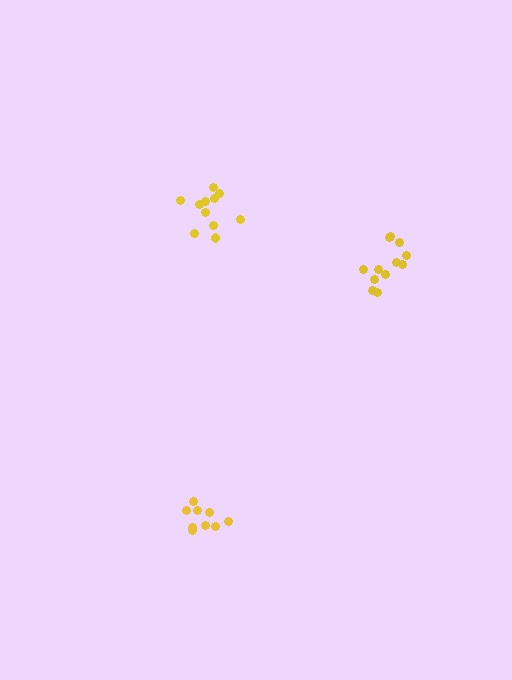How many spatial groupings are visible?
There are 3 spatial groupings.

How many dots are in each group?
Group 1: 11 dots, Group 2: 9 dots, Group 3: 12 dots (32 total).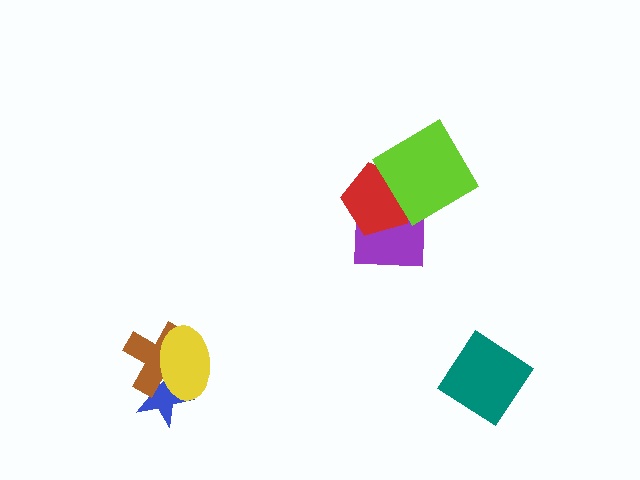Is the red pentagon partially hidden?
Yes, it is partially covered by another shape.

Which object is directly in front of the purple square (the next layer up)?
The red pentagon is directly in front of the purple square.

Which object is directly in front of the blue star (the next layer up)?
The brown cross is directly in front of the blue star.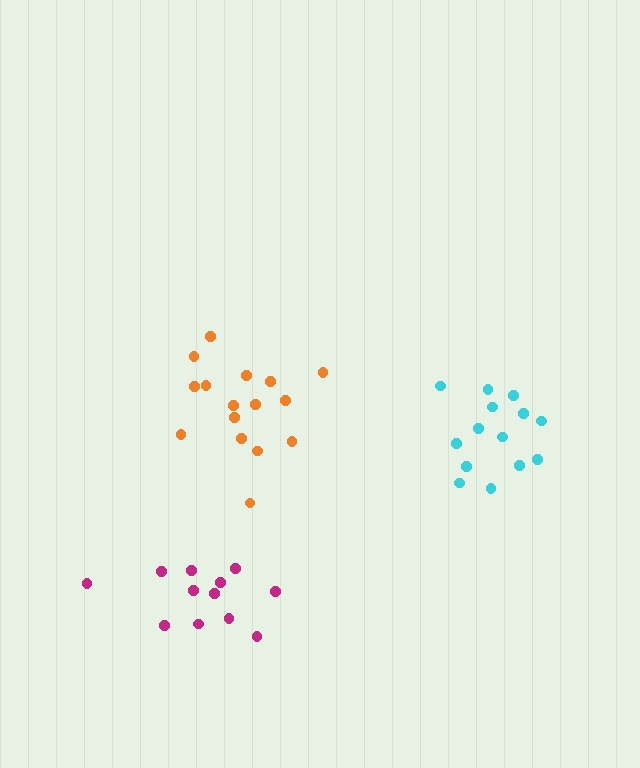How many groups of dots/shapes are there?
There are 3 groups.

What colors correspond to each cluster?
The clusters are colored: magenta, orange, cyan.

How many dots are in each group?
Group 1: 12 dots, Group 2: 16 dots, Group 3: 14 dots (42 total).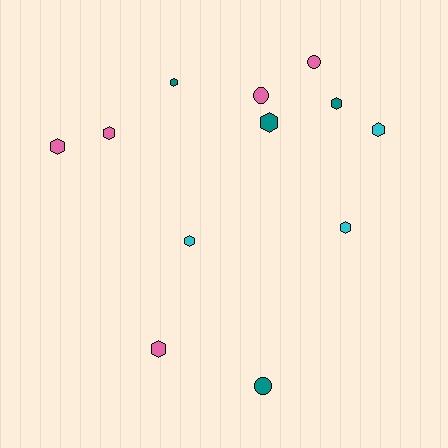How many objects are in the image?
There are 12 objects.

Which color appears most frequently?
Pink, with 5 objects.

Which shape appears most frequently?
Hexagon, with 9 objects.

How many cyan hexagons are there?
There are 3 cyan hexagons.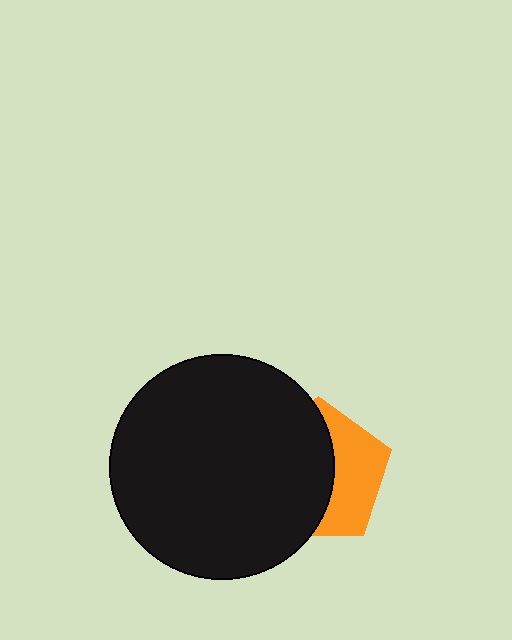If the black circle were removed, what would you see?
You would see the complete orange pentagon.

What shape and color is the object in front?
The object in front is a black circle.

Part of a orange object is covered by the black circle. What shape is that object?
It is a pentagon.